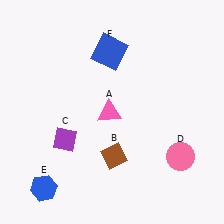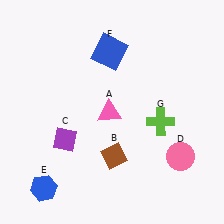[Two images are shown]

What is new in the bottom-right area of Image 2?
A lime cross (G) was added in the bottom-right area of Image 2.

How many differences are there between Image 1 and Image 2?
There is 1 difference between the two images.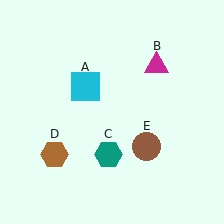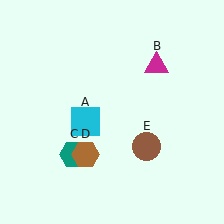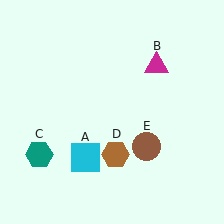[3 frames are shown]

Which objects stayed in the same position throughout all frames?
Magenta triangle (object B) and brown circle (object E) remained stationary.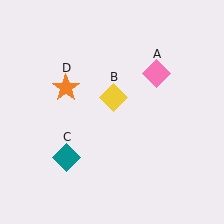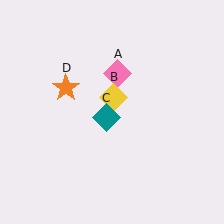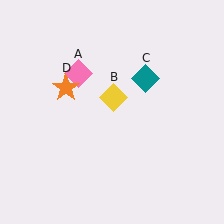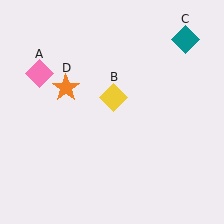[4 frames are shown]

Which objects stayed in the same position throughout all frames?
Yellow diamond (object B) and orange star (object D) remained stationary.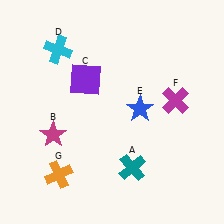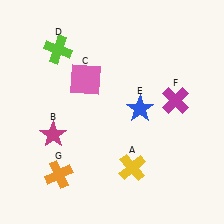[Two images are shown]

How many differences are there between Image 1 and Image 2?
There are 3 differences between the two images.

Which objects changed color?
A changed from teal to yellow. C changed from purple to pink. D changed from cyan to lime.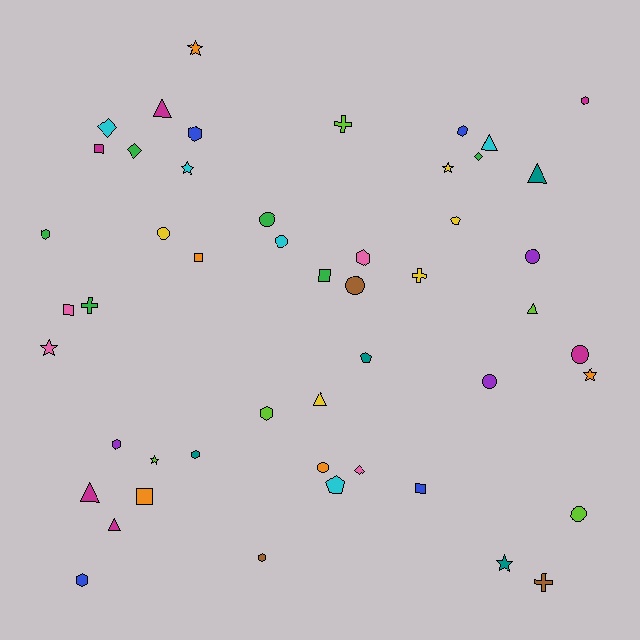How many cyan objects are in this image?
There are 5 cyan objects.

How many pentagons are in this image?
There are 3 pentagons.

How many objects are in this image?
There are 50 objects.